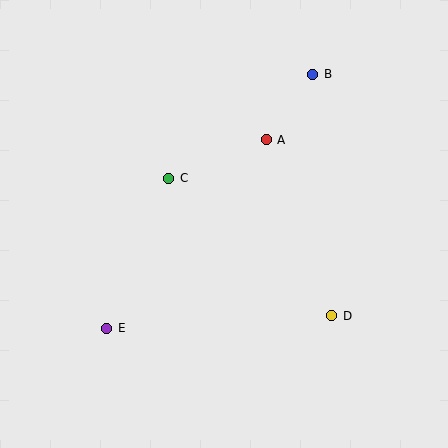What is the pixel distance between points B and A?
The distance between B and A is 80 pixels.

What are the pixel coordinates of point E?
Point E is at (107, 328).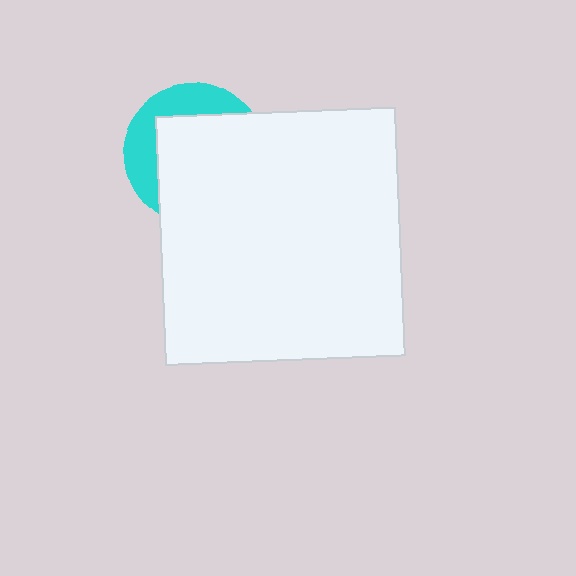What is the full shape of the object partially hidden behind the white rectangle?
The partially hidden object is a cyan circle.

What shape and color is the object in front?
The object in front is a white rectangle.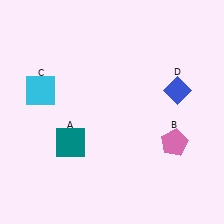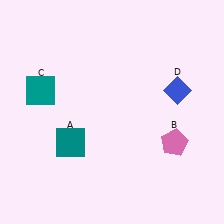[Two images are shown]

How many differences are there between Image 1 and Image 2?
There is 1 difference between the two images.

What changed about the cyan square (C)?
In Image 1, C is cyan. In Image 2, it changed to teal.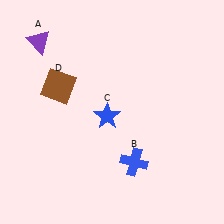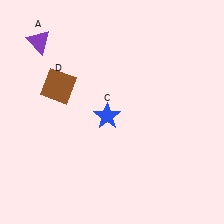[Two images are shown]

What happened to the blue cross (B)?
The blue cross (B) was removed in Image 2. It was in the bottom-right area of Image 1.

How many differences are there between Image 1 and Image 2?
There is 1 difference between the two images.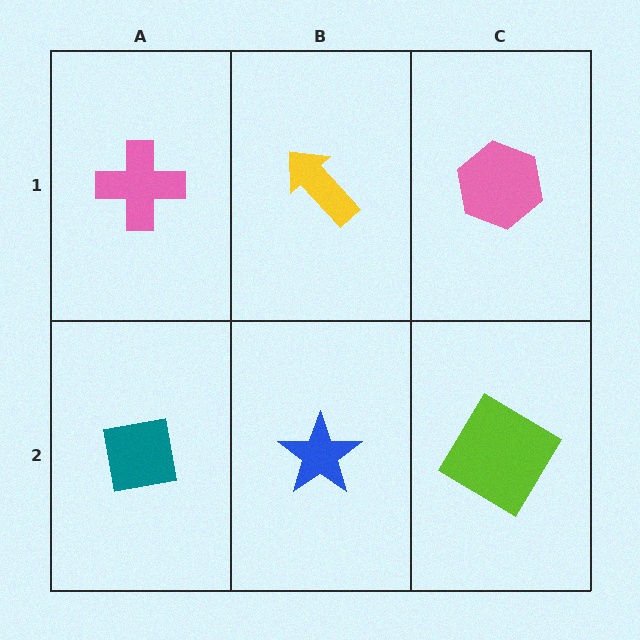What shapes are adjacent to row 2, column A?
A pink cross (row 1, column A), a blue star (row 2, column B).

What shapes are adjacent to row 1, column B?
A blue star (row 2, column B), a pink cross (row 1, column A), a pink hexagon (row 1, column C).